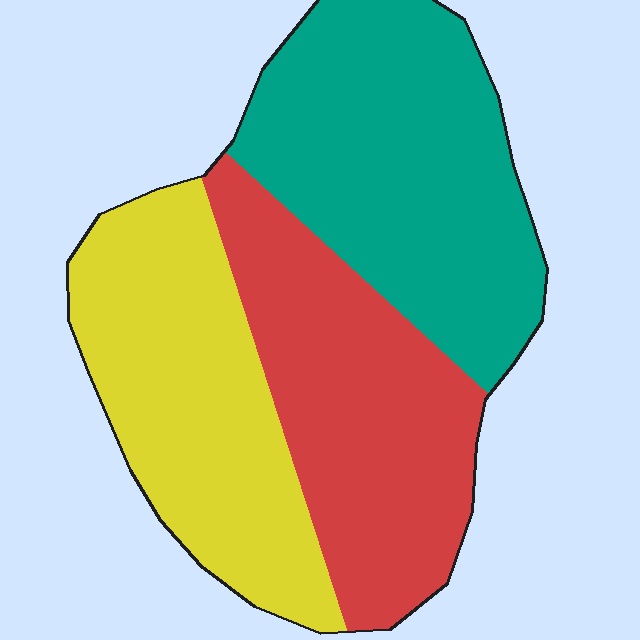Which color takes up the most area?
Teal, at roughly 35%.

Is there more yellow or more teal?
Teal.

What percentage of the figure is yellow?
Yellow covers 32% of the figure.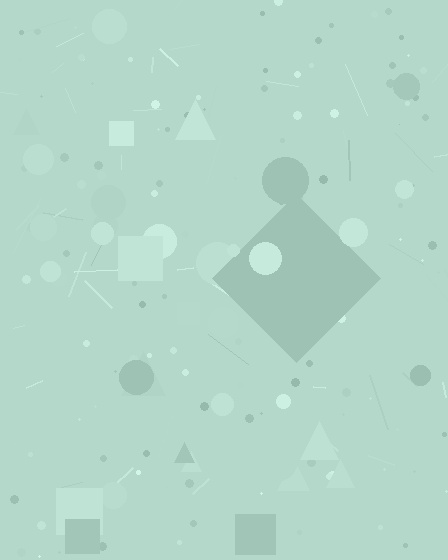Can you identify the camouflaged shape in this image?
The camouflaged shape is a diamond.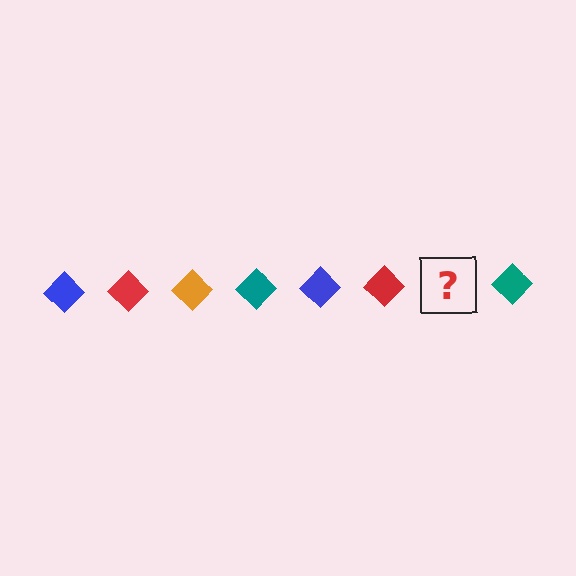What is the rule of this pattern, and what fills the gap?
The rule is that the pattern cycles through blue, red, orange, teal diamonds. The gap should be filled with an orange diamond.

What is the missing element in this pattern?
The missing element is an orange diamond.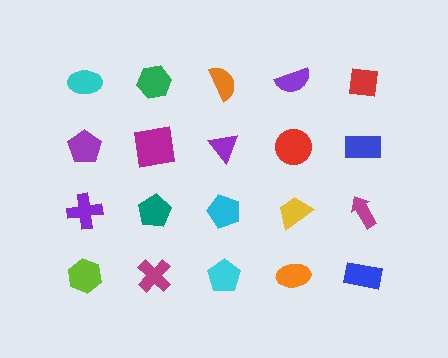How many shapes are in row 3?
5 shapes.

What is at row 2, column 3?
A purple triangle.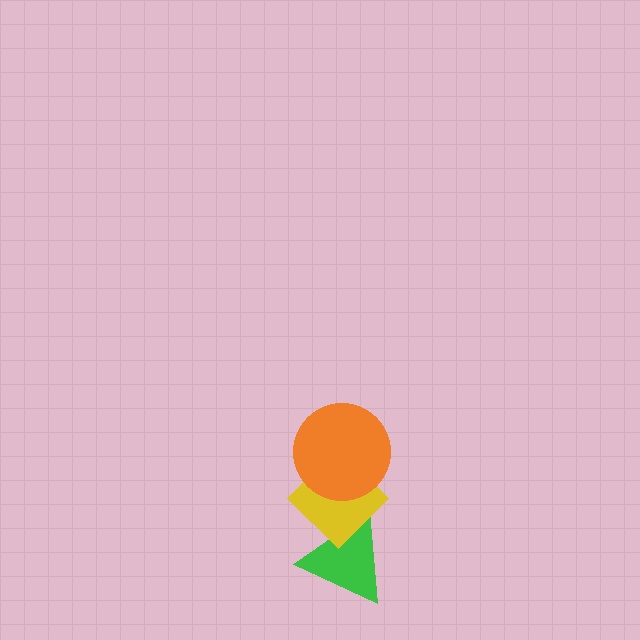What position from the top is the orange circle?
The orange circle is 1st from the top.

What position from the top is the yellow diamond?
The yellow diamond is 2nd from the top.